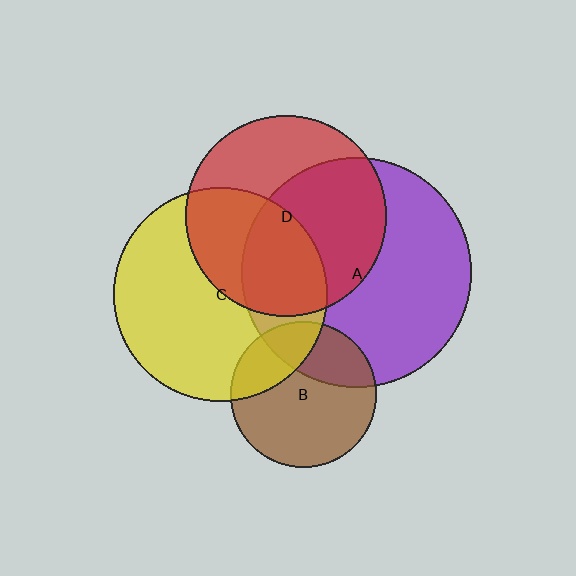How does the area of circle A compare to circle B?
Approximately 2.5 times.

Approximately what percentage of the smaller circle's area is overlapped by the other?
Approximately 30%.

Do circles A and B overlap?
Yes.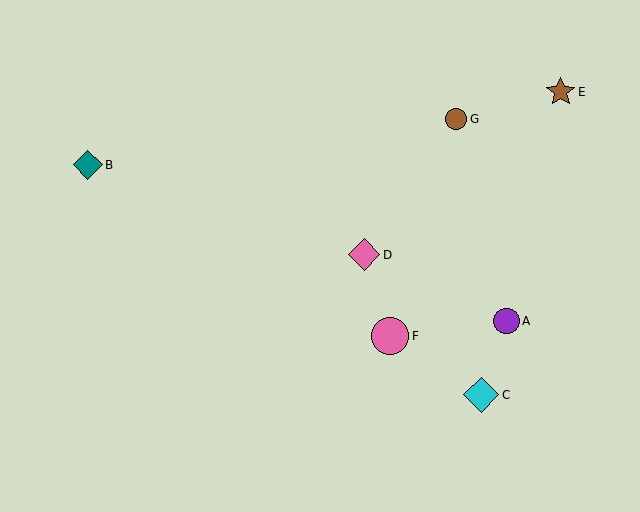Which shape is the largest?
The pink circle (labeled F) is the largest.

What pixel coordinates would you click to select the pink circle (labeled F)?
Click at (390, 336) to select the pink circle F.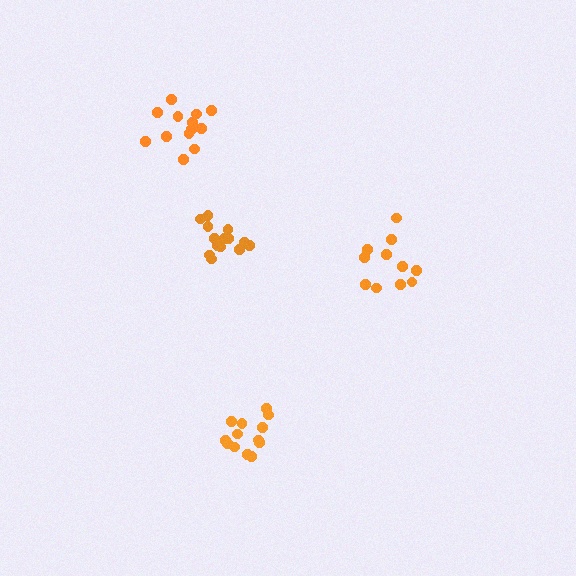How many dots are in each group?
Group 1: 11 dots, Group 2: 14 dots, Group 3: 13 dots, Group 4: 13 dots (51 total).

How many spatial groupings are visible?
There are 4 spatial groupings.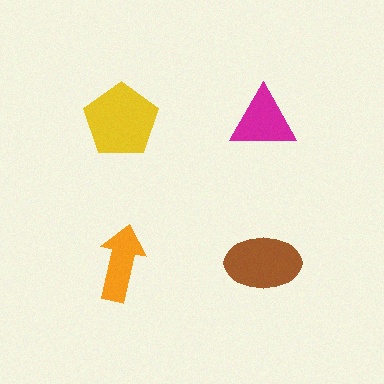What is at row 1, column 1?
A yellow pentagon.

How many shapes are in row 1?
2 shapes.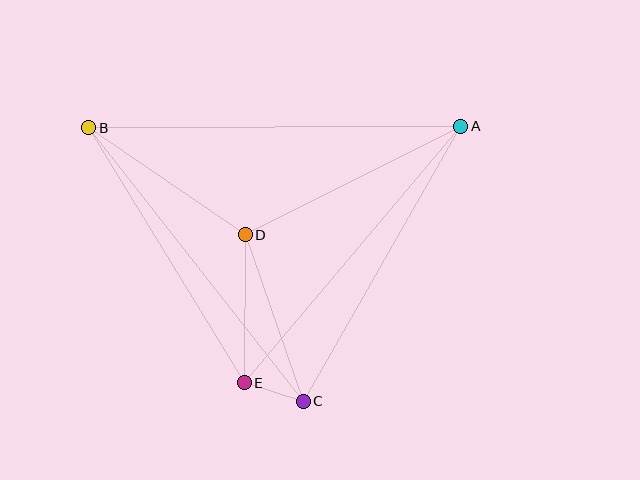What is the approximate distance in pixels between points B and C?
The distance between B and C is approximately 348 pixels.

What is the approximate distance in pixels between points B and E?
The distance between B and E is approximately 299 pixels.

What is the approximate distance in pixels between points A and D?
The distance between A and D is approximately 241 pixels.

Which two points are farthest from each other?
Points A and B are farthest from each other.